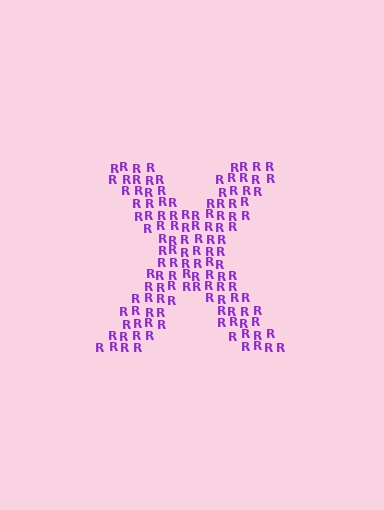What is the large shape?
The large shape is the letter X.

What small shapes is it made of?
It is made of small letter R's.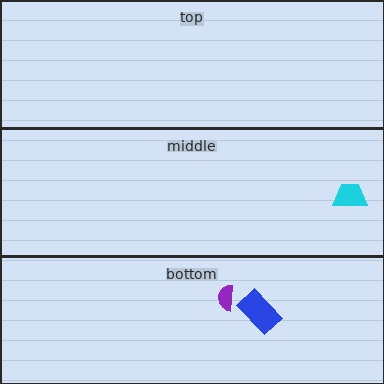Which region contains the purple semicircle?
The bottom region.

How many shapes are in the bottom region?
2.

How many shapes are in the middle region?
1.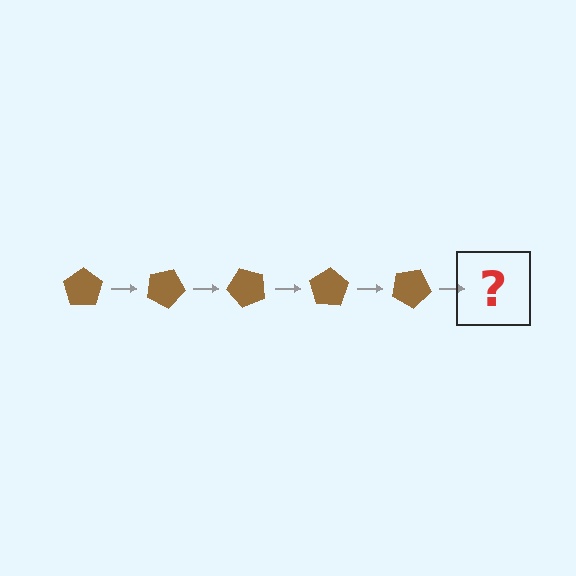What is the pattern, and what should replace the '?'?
The pattern is that the pentagon rotates 25 degrees each step. The '?' should be a brown pentagon rotated 125 degrees.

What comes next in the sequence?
The next element should be a brown pentagon rotated 125 degrees.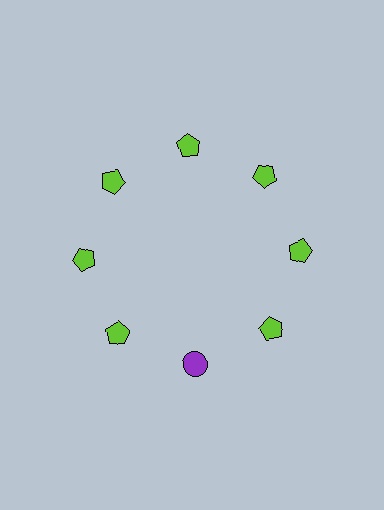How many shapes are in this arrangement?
There are 8 shapes arranged in a ring pattern.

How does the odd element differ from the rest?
It differs in both color (purple instead of lime) and shape (circle instead of pentagon).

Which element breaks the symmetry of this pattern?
The purple circle at roughly the 6 o'clock position breaks the symmetry. All other shapes are lime pentagons.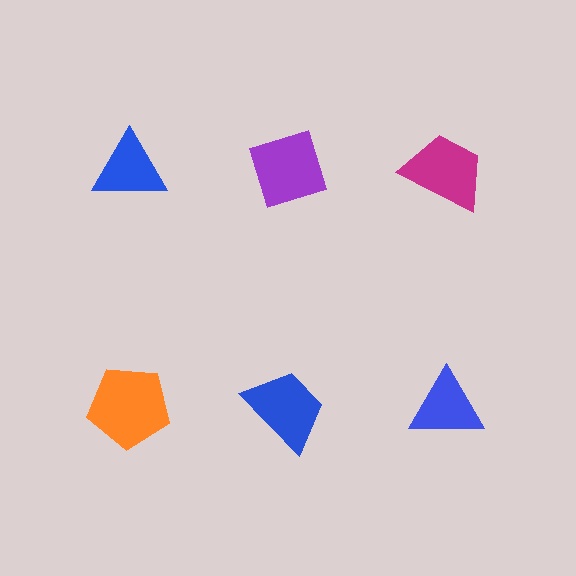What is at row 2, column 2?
A blue trapezoid.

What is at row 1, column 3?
A magenta trapezoid.